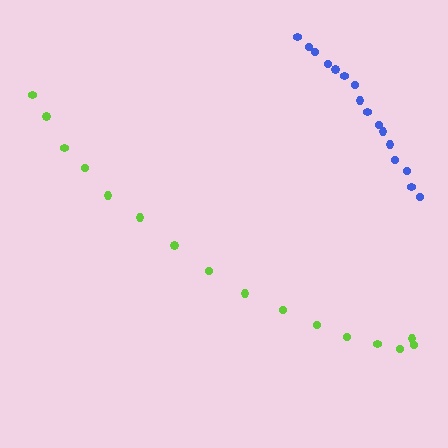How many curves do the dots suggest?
There are 2 distinct paths.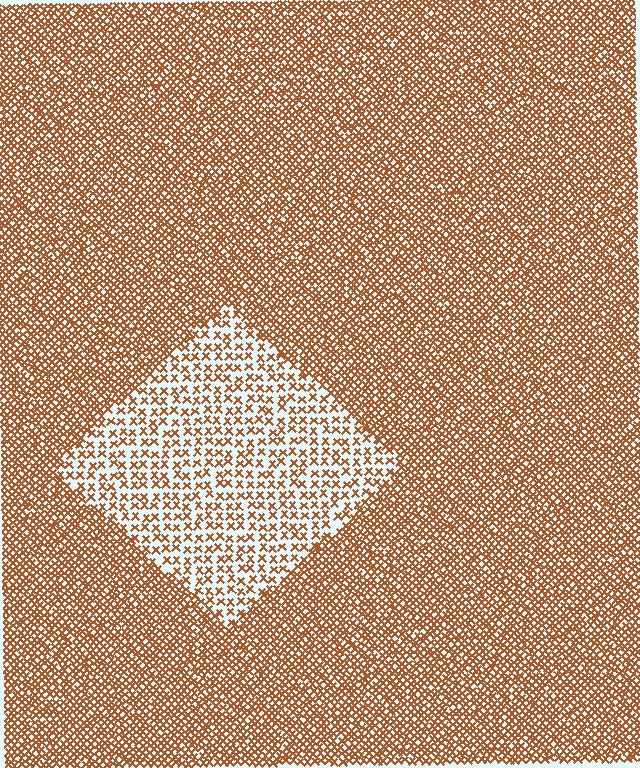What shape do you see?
I see a diamond.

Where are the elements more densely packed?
The elements are more densely packed outside the diamond boundary.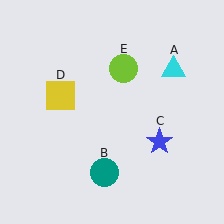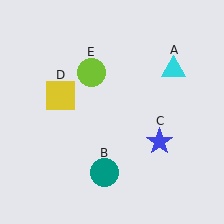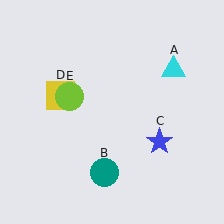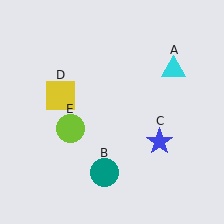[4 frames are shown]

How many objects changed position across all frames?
1 object changed position: lime circle (object E).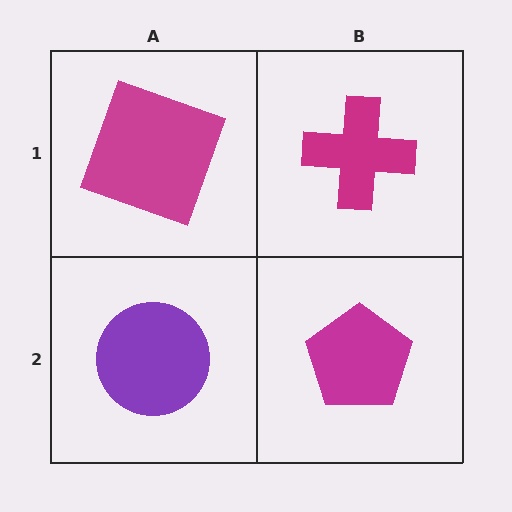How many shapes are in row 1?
2 shapes.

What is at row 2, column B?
A magenta pentagon.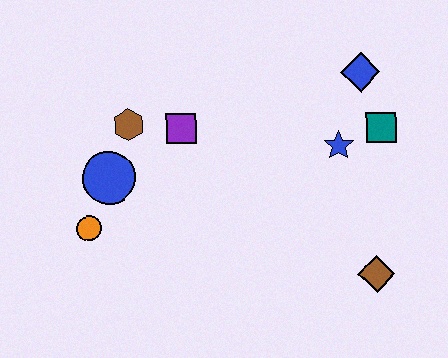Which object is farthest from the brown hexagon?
The brown diamond is farthest from the brown hexagon.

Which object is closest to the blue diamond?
The teal square is closest to the blue diamond.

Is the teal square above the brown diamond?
Yes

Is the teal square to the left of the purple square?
No